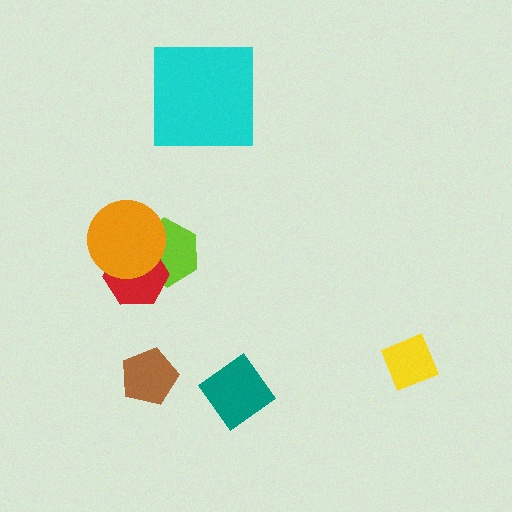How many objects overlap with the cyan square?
0 objects overlap with the cyan square.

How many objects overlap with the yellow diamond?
0 objects overlap with the yellow diamond.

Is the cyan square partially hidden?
No, no other shape covers it.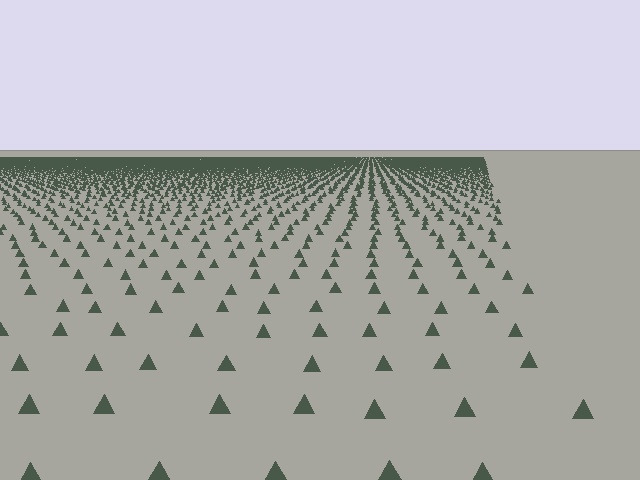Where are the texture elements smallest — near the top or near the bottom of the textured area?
Near the top.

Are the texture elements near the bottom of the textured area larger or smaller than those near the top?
Larger. Near the bottom, elements are closer to the viewer and appear at a bigger on-screen size.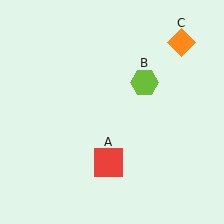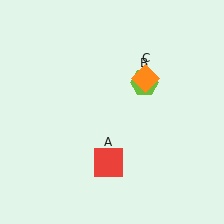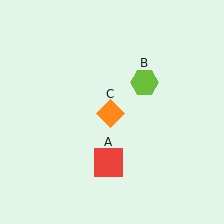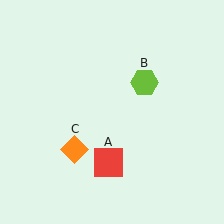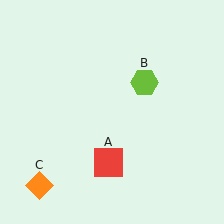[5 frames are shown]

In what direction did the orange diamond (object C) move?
The orange diamond (object C) moved down and to the left.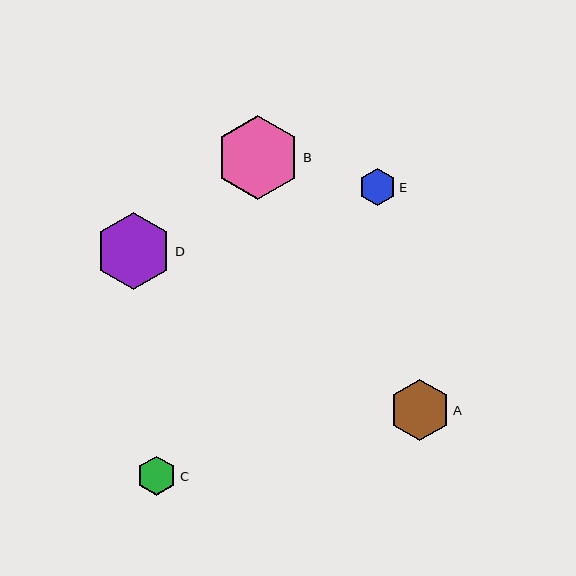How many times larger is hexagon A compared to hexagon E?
Hexagon A is approximately 1.7 times the size of hexagon E.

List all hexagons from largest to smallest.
From largest to smallest: B, D, A, C, E.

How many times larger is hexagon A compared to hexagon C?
Hexagon A is approximately 1.5 times the size of hexagon C.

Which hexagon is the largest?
Hexagon B is the largest with a size of approximately 85 pixels.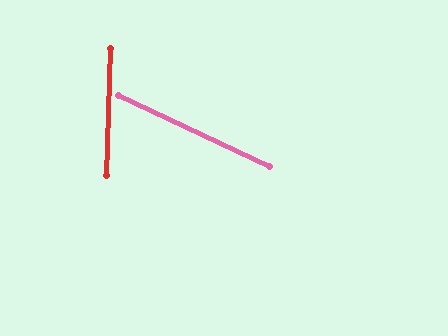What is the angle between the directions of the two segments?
Approximately 67 degrees.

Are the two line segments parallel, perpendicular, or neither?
Neither parallel nor perpendicular — they differ by about 67°.